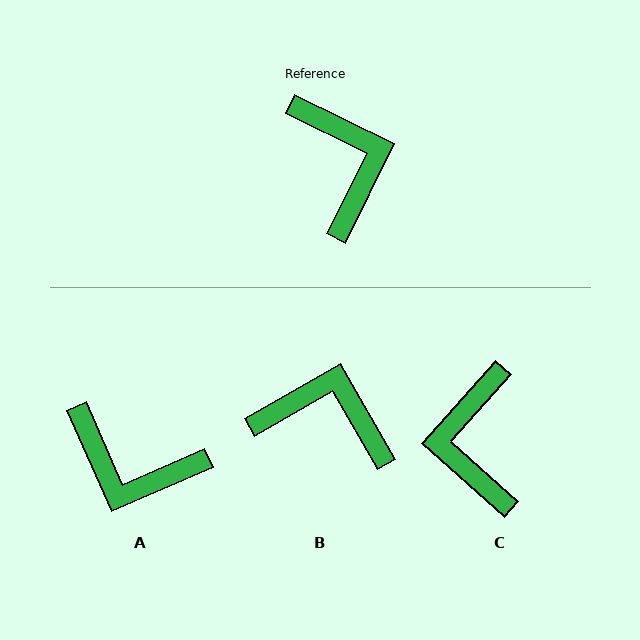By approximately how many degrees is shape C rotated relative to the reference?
Approximately 164 degrees counter-clockwise.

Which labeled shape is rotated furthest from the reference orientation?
C, about 164 degrees away.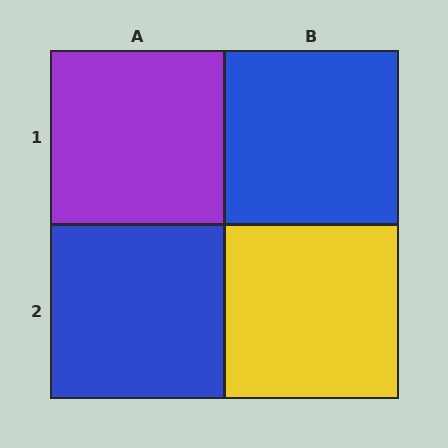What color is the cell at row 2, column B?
Yellow.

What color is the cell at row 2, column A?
Blue.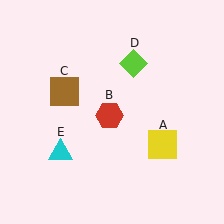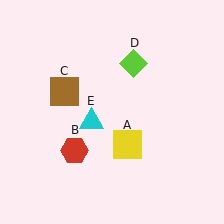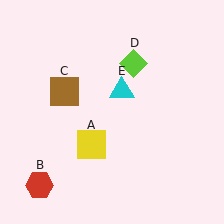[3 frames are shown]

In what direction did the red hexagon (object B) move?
The red hexagon (object B) moved down and to the left.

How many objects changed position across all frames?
3 objects changed position: yellow square (object A), red hexagon (object B), cyan triangle (object E).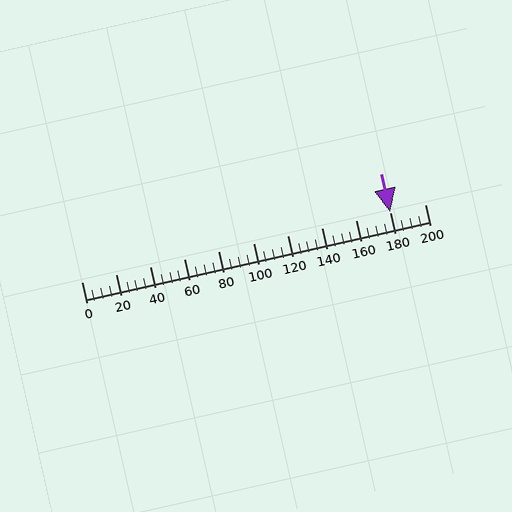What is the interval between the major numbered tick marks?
The major tick marks are spaced 20 units apart.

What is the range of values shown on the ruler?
The ruler shows values from 0 to 200.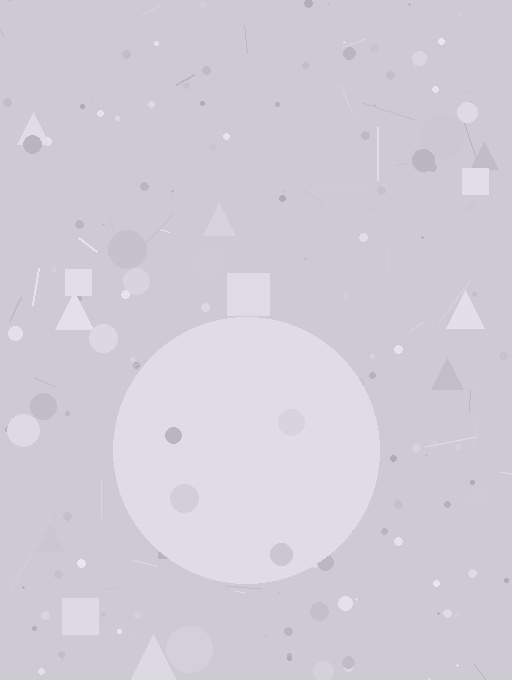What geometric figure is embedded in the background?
A circle is embedded in the background.